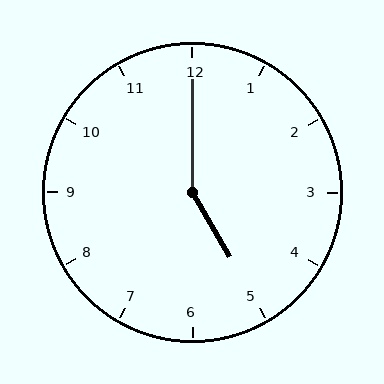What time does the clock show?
5:00.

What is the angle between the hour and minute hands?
Approximately 150 degrees.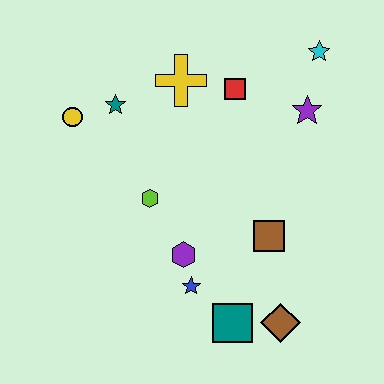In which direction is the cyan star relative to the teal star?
The cyan star is to the right of the teal star.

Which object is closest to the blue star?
The purple hexagon is closest to the blue star.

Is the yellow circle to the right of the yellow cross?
No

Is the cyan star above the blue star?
Yes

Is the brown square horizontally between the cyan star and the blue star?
Yes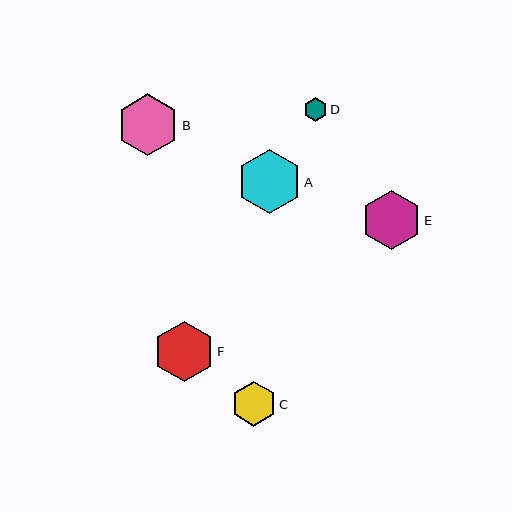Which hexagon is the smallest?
Hexagon D is the smallest with a size of approximately 23 pixels.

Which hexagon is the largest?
Hexagon A is the largest with a size of approximately 64 pixels.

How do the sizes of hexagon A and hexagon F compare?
Hexagon A and hexagon F are approximately the same size.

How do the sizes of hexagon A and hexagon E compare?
Hexagon A and hexagon E are approximately the same size.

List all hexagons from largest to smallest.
From largest to smallest: A, B, F, E, C, D.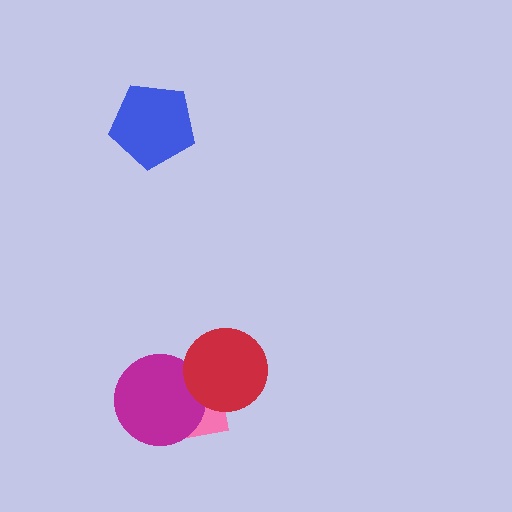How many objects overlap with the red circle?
2 objects overlap with the red circle.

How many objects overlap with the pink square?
2 objects overlap with the pink square.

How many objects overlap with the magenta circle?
2 objects overlap with the magenta circle.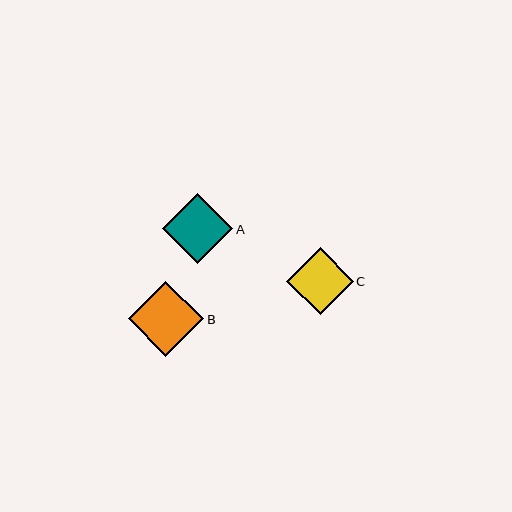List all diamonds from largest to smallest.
From largest to smallest: B, A, C.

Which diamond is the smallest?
Diamond C is the smallest with a size of approximately 66 pixels.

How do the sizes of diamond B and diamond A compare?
Diamond B and diamond A are approximately the same size.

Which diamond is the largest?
Diamond B is the largest with a size of approximately 76 pixels.